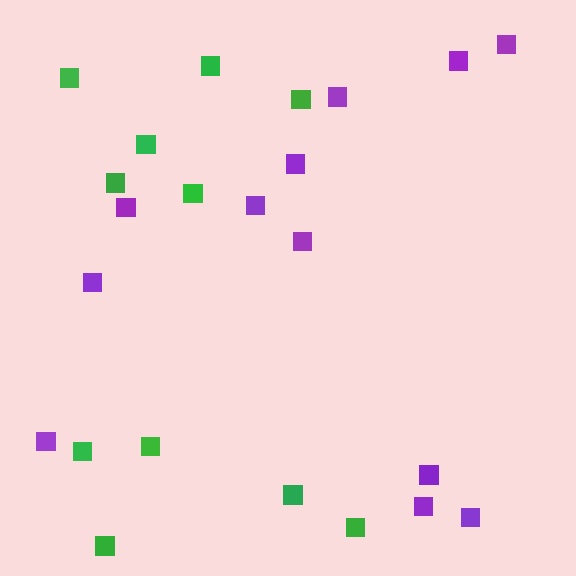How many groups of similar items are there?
There are 2 groups: one group of purple squares (12) and one group of green squares (11).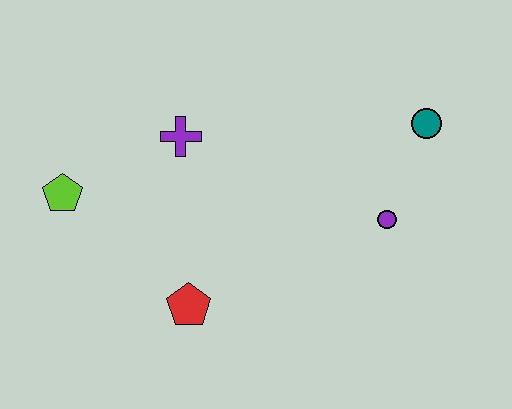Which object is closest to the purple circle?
The teal circle is closest to the purple circle.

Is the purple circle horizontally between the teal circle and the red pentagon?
Yes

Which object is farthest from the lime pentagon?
The teal circle is farthest from the lime pentagon.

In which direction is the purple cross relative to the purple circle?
The purple cross is to the left of the purple circle.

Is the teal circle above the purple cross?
Yes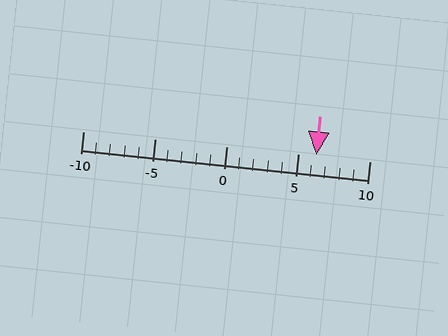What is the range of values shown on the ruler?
The ruler shows values from -10 to 10.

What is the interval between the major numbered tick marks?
The major tick marks are spaced 5 units apart.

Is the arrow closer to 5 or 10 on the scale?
The arrow is closer to 5.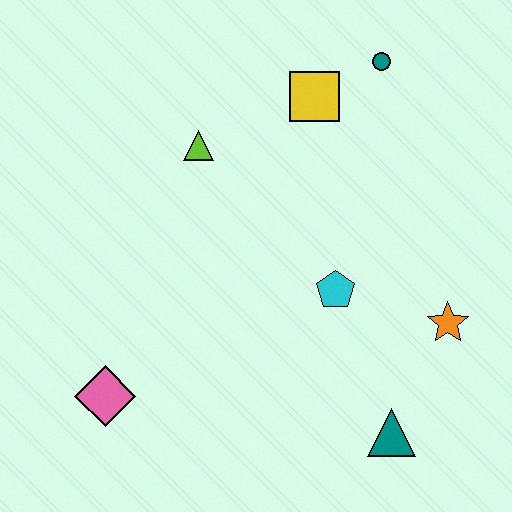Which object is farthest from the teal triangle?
The teal circle is farthest from the teal triangle.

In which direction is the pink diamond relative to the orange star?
The pink diamond is to the left of the orange star.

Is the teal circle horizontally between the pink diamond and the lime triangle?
No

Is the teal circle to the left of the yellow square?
No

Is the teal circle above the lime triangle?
Yes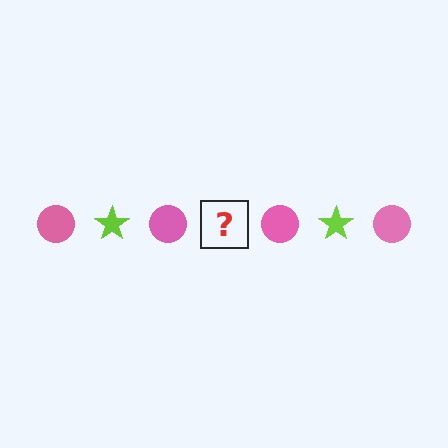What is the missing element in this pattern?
The missing element is a lime star.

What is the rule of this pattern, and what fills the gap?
The rule is that the pattern alternates between pink circle and lime star. The gap should be filled with a lime star.